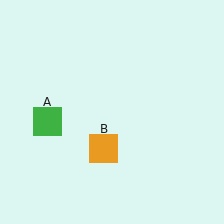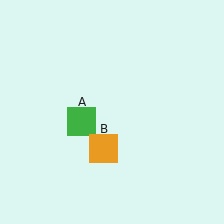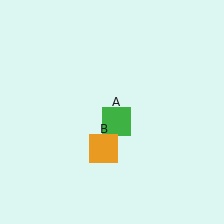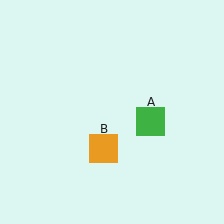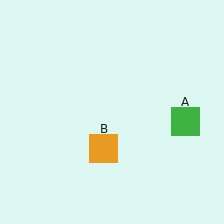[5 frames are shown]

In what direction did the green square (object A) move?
The green square (object A) moved right.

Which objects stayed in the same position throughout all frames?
Orange square (object B) remained stationary.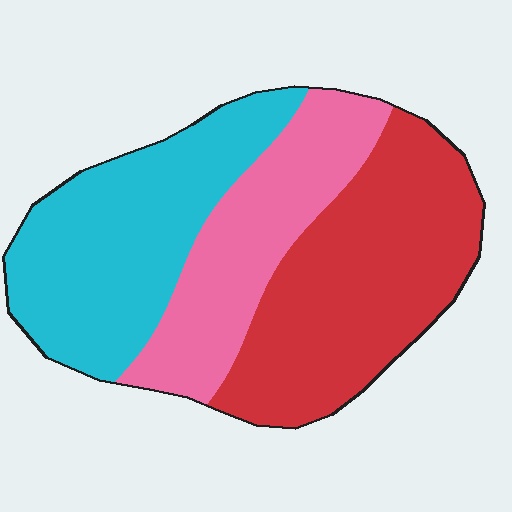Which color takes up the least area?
Pink, at roughly 25%.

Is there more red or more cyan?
Red.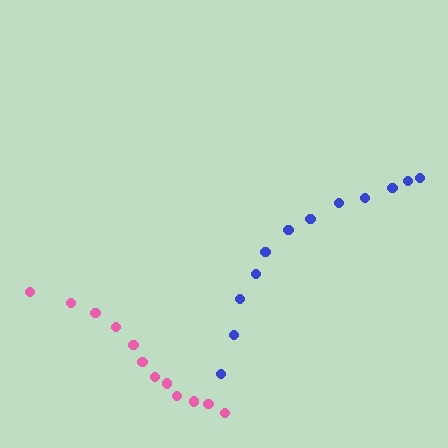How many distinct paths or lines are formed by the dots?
There are 2 distinct paths.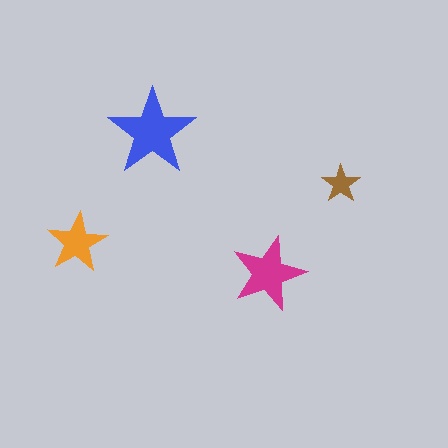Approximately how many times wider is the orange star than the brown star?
About 1.5 times wider.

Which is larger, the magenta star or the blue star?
The blue one.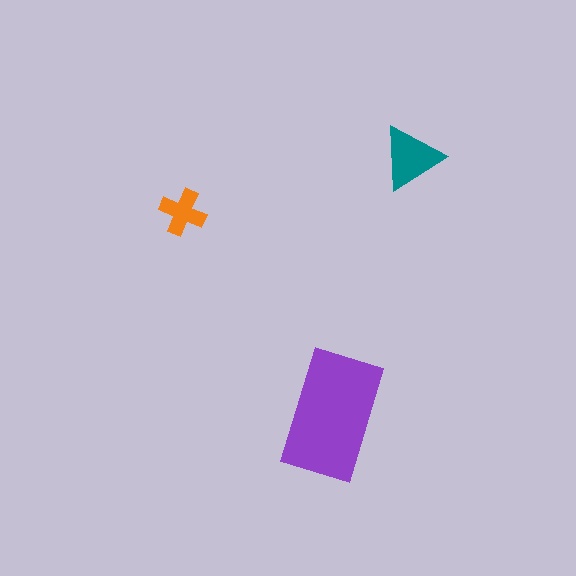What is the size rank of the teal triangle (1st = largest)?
2nd.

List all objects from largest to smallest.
The purple rectangle, the teal triangle, the orange cross.